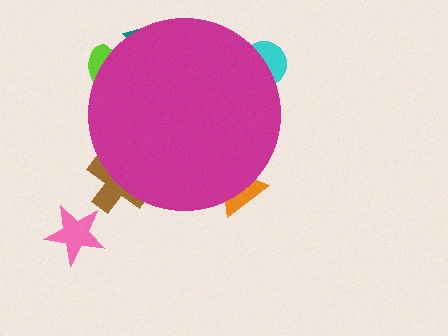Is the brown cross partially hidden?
Yes, the brown cross is partially hidden behind the magenta circle.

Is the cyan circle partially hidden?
Yes, the cyan circle is partially hidden behind the magenta circle.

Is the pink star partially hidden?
No, the pink star is fully visible.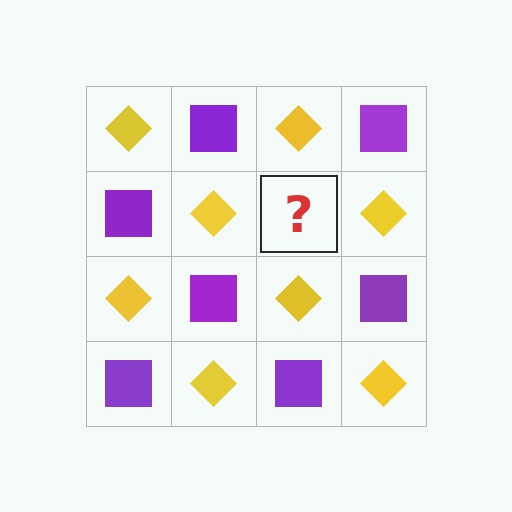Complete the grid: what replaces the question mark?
The question mark should be replaced with a purple square.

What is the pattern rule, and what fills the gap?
The rule is that it alternates yellow diamond and purple square in a checkerboard pattern. The gap should be filled with a purple square.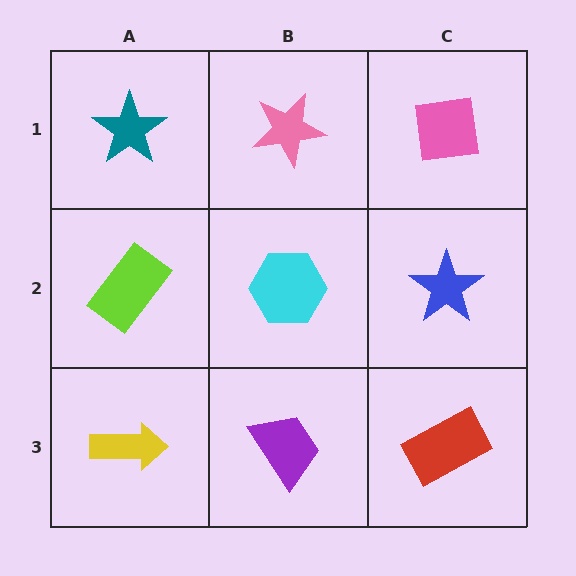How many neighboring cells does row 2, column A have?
3.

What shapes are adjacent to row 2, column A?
A teal star (row 1, column A), a yellow arrow (row 3, column A), a cyan hexagon (row 2, column B).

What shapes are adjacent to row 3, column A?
A lime rectangle (row 2, column A), a purple trapezoid (row 3, column B).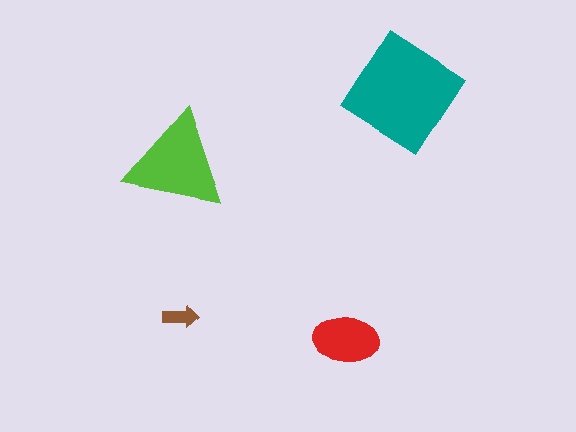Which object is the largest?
The teal diamond.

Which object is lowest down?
The red ellipse is bottommost.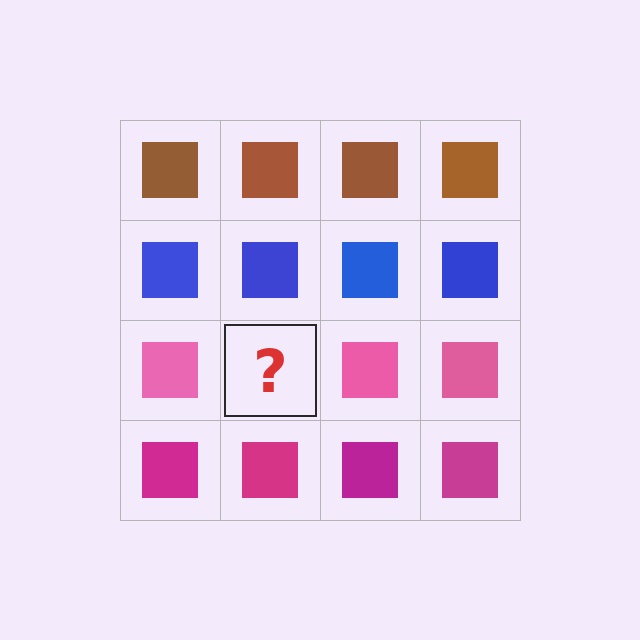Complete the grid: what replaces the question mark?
The question mark should be replaced with a pink square.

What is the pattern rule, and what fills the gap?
The rule is that each row has a consistent color. The gap should be filled with a pink square.